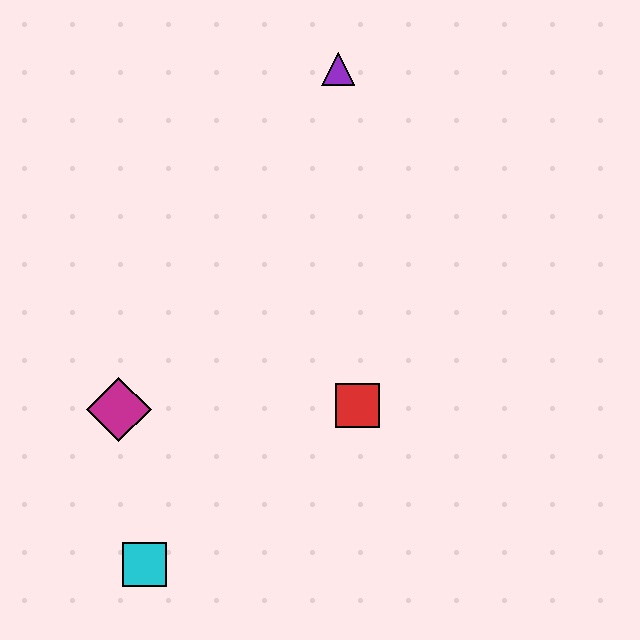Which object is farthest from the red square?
The purple triangle is farthest from the red square.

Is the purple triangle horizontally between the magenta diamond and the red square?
Yes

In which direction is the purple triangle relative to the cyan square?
The purple triangle is above the cyan square.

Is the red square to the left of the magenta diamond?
No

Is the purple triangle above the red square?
Yes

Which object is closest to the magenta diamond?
The cyan square is closest to the magenta diamond.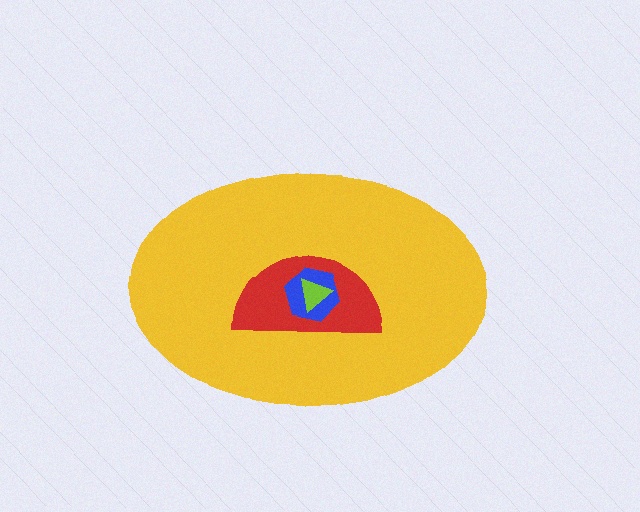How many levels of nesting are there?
4.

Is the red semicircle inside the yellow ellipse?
Yes.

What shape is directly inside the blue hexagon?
The lime triangle.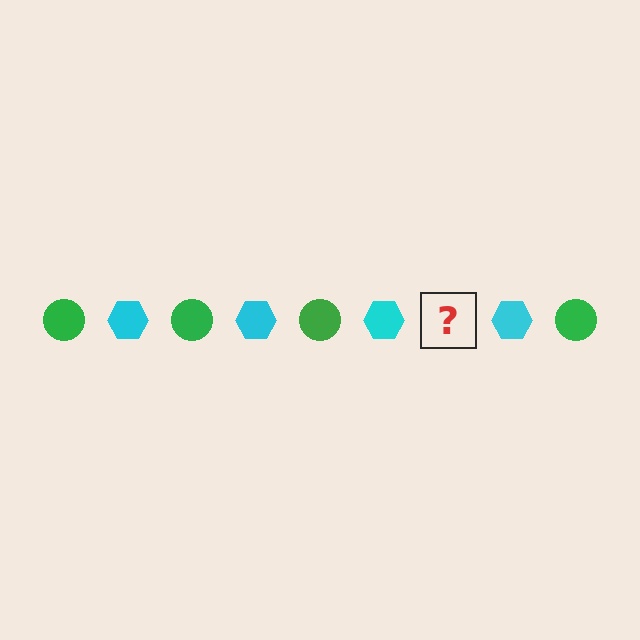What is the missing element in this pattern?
The missing element is a green circle.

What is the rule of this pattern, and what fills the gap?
The rule is that the pattern alternates between green circle and cyan hexagon. The gap should be filled with a green circle.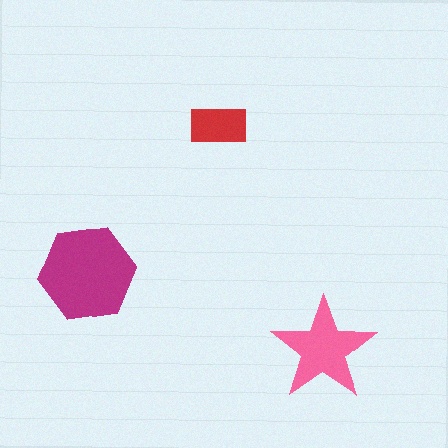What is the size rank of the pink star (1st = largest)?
2nd.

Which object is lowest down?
The pink star is bottommost.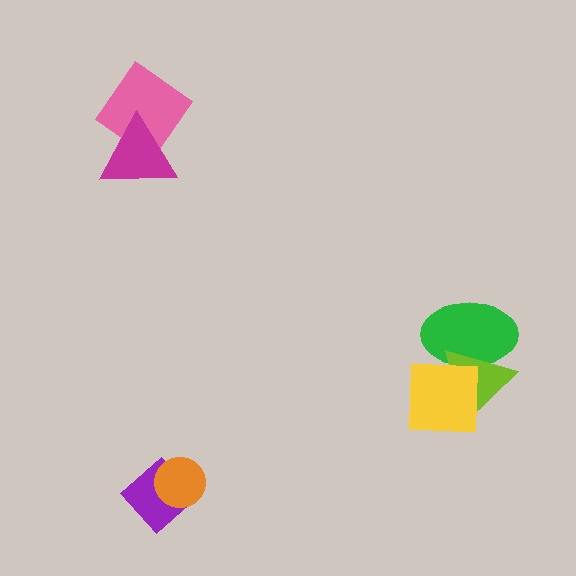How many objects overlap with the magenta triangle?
1 object overlaps with the magenta triangle.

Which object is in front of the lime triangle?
The yellow square is in front of the lime triangle.